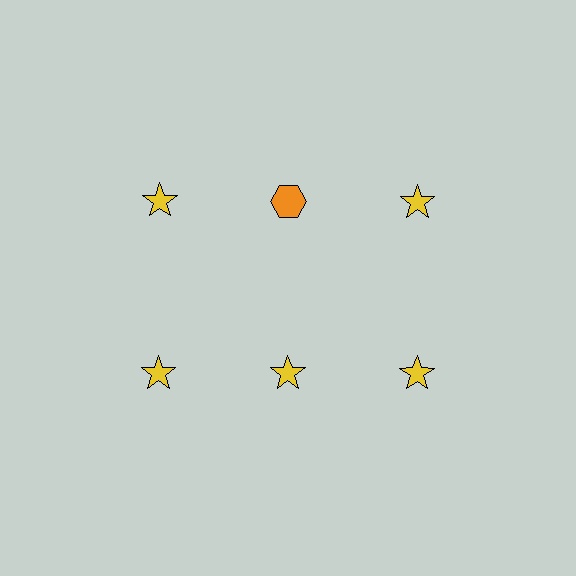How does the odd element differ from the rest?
It differs in both color (orange instead of yellow) and shape (hexagon instead of star).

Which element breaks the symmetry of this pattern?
The orange hexagon in the top row, second from left column breaks the symmetry. All other shapes are yellow stars.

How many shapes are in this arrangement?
There are 6 shapes arranged in a grid pattern.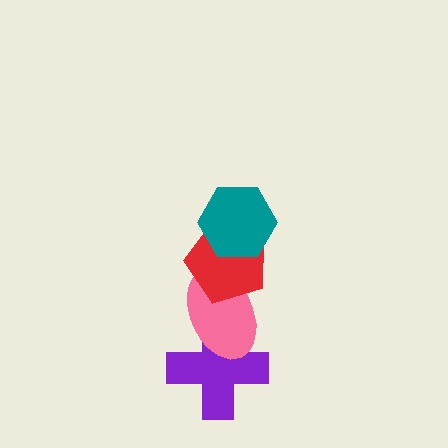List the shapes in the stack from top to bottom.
From top to bottom: the teal hexagon, the red pentagon, the pink ellipse, the purple cross.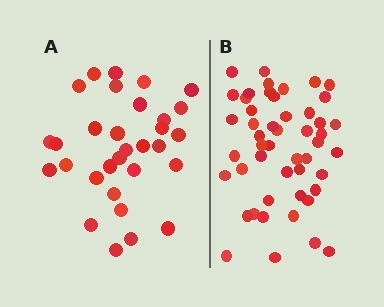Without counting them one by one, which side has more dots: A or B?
Region B (the right region) has more dots.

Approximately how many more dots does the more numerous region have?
Region B has approximately 20 more dots than region A.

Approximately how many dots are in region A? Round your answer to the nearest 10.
About 30 dots. (The exact count is 31, which rounds to 30.)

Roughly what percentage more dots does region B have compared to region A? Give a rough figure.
About 60% more.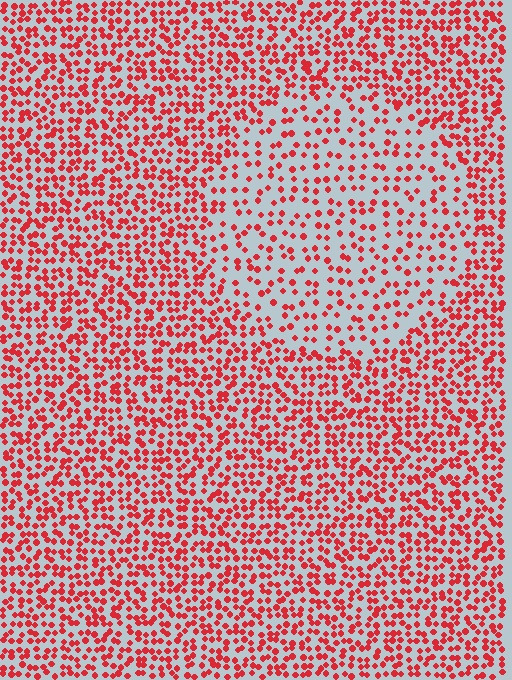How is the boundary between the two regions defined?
The boundary is defined by a change in element density (approximately 1.9x ratio). All elements are the same color, size, and shape.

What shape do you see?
I see a circle.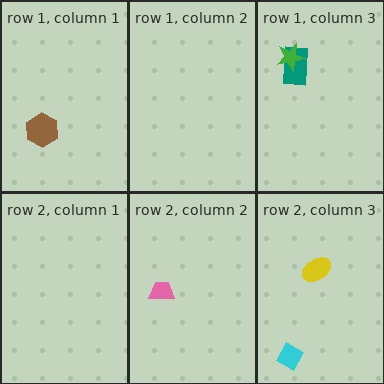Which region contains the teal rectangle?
The row 1, column 3 region.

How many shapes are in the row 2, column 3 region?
2.